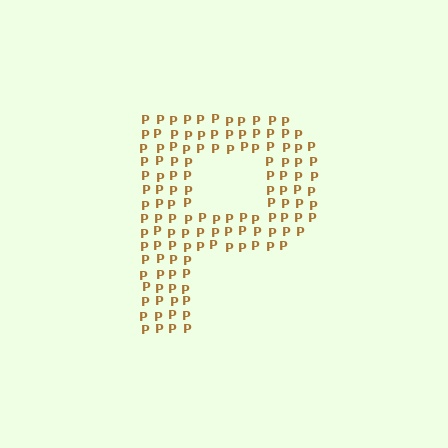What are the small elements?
The small elements are letter P's.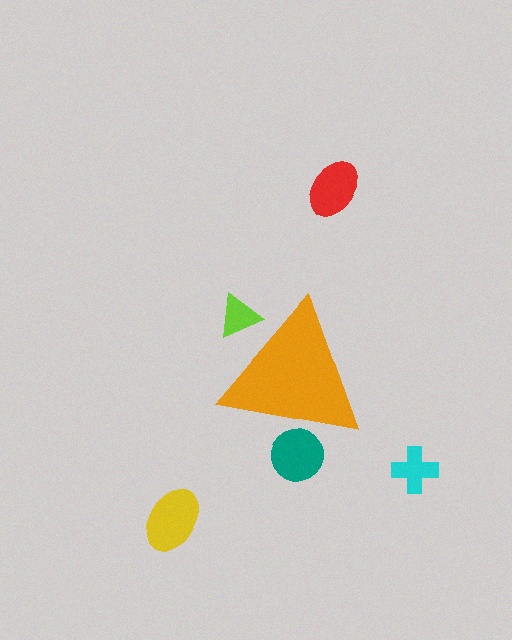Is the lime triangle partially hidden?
Yes, the lime triangle is partially hidden behind the orange triangle.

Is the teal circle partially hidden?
Yes, the teal circle is partially hidden behind the orange triangle.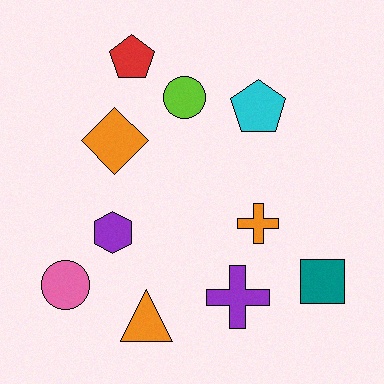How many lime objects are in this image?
There is 1 lime object.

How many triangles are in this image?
There is 1 triangle.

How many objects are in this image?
There are 10 objects.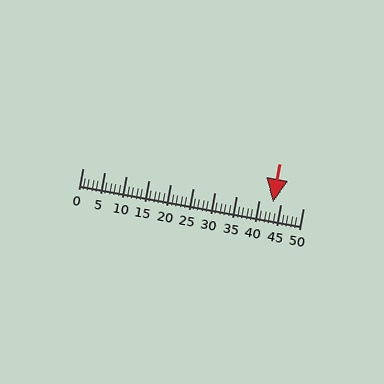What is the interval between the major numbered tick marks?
The major tick marks are spaced 5 units apart.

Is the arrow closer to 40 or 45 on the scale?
The arrow is closer to 45.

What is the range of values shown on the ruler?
The ruler shows values from 0 to 50.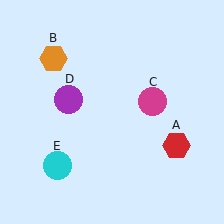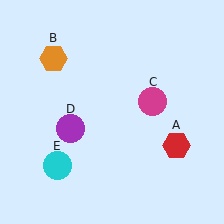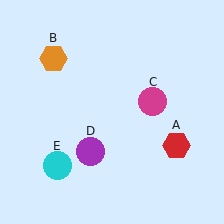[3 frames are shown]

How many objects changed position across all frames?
1 object changed position: purple circle (object D).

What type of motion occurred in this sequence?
The purple circle (object D) rotated counterclockwise around the center of the scene.